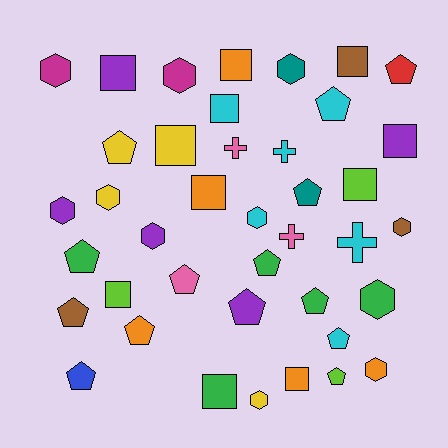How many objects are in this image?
There are 40 objects.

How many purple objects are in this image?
There are 5 purple objects.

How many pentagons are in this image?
There are 14 pentagons.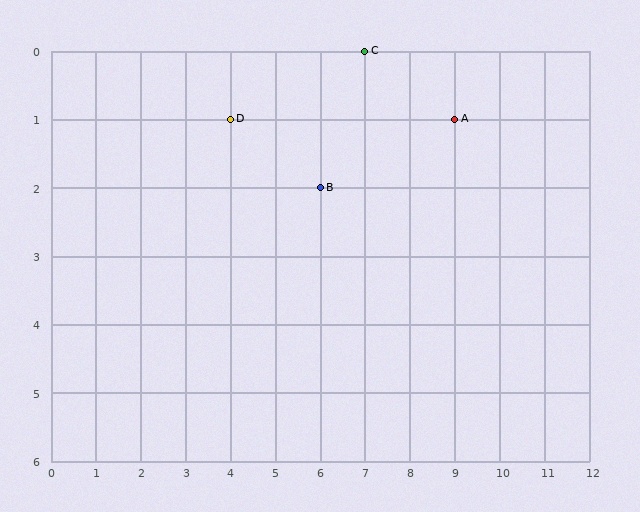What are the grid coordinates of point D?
Point D is at grid coordinates (4, 1).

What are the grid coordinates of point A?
Point A is at grid coordinates (9, 1).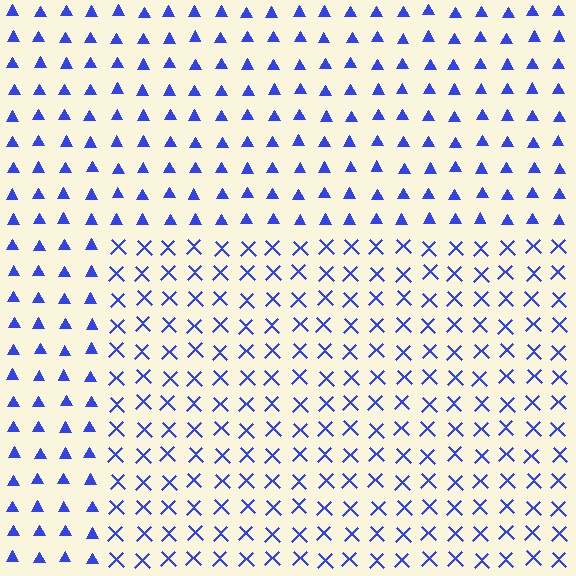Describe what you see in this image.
The image is filled with small blue elements arranged in a uniform grid. A rectangle-shaped region contains X marks, while the surrounding area contains triangles. The boundary is defined purely by the change in element shape.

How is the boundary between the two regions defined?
The boundary is defined by a change in element shape: X marks inside vs. triangles outside. All elements share the same color and spacing.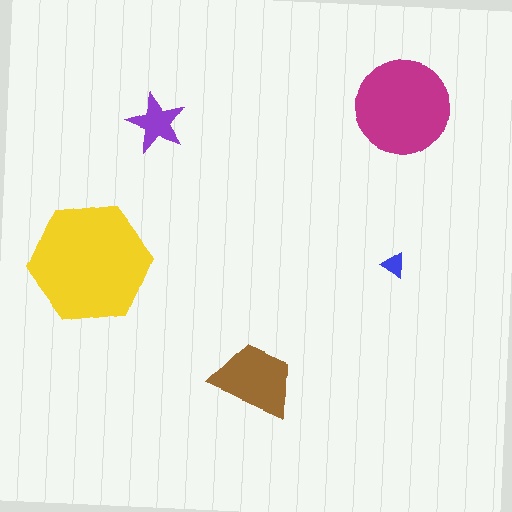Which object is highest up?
The magenta circle is topmost.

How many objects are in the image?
There are 5 objects in the image.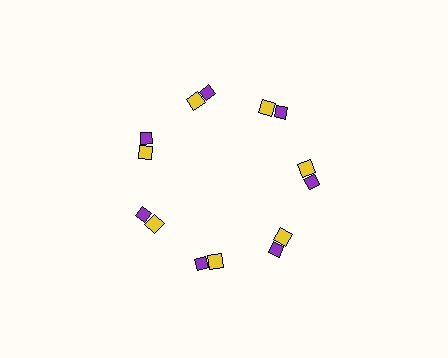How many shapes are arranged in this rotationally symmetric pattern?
There are 14 shapes, arranged in 7 groups of 2.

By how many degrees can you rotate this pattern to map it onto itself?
The pattern maps onto itself every 51 degrees of rotation.